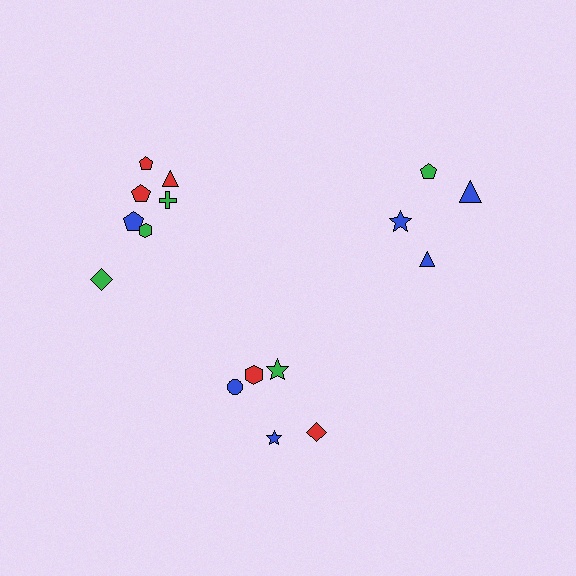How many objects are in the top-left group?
There are 7 objects.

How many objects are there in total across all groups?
There are 16 objects.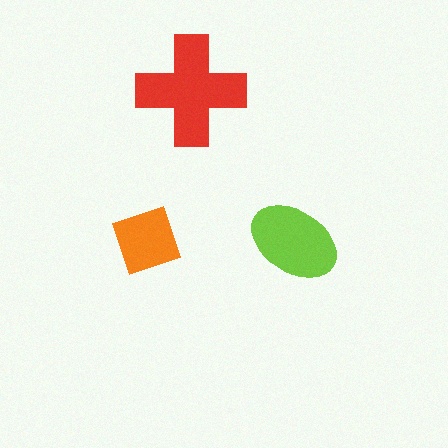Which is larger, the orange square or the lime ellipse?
The lime ellipse.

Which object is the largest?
The red cross.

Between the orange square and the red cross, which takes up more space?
The red cross.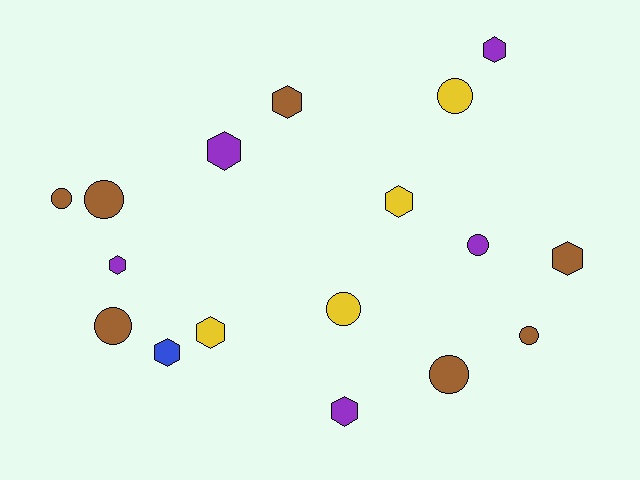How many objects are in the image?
There are 17 objects.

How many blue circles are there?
There are no blue circles.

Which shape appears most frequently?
Hexagon, with 9 objects.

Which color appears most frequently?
Brown, with 7 objects.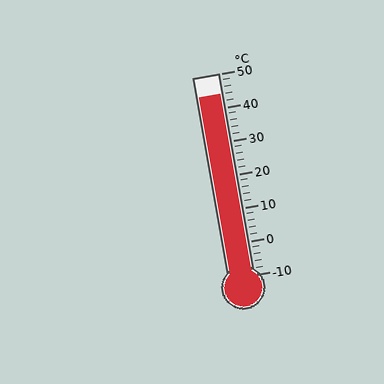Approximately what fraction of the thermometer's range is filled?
The thermometer is filled to approximately 90% of its range.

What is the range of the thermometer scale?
The thermometer scale ranges from -10°C to 50°C.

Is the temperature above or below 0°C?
The temperature is above 0°C.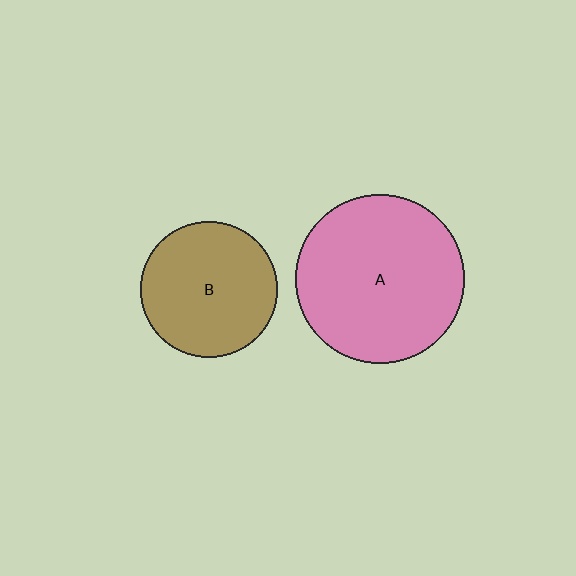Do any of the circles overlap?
No, none of the circles overlap.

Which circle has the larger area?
Circle A (pink).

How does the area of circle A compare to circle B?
Approximately 1.5 times.